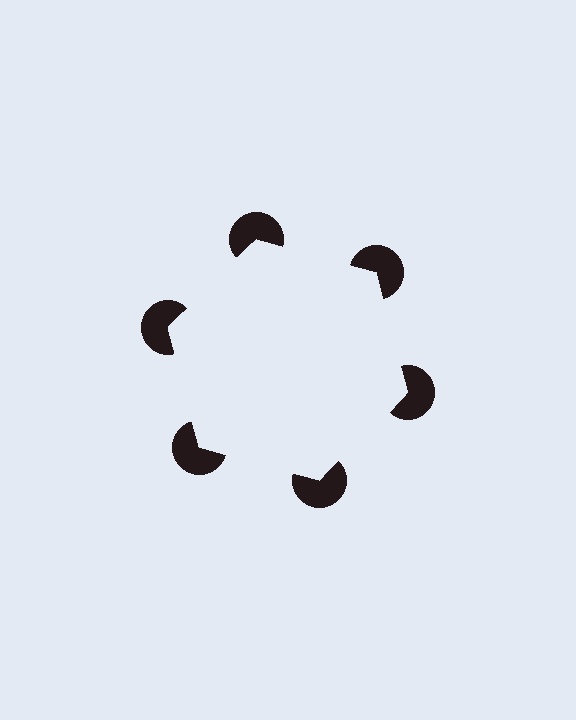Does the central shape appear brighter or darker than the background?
It typically appears slightly brighter than the background, even though no actual brightness change is drawn.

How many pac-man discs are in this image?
There are 6 — one at each vertex of the illusory hexagon.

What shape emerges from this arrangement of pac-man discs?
An illusory hexagon — its edges are inferred from the aligned wedge cuts in the pac-man discs, not physically drawn.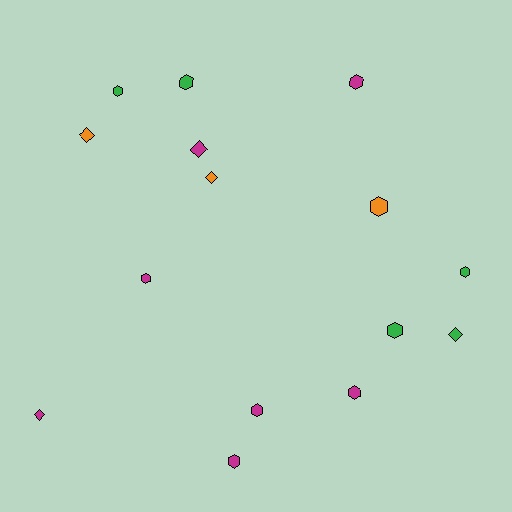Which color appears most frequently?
Magenta, with 7 objects.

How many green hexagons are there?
There are 4 green hexagons.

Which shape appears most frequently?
Hexagon, with 10 objects.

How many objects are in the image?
There are 15 objects.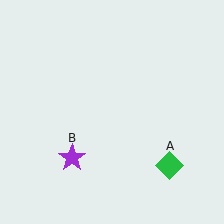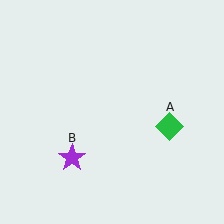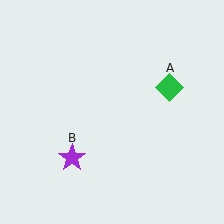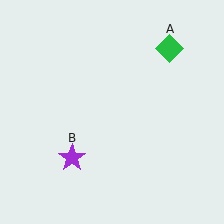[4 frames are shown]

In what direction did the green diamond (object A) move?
The green diamond (object A) moved up.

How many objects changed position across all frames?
1 object changed position: green diamond (object A).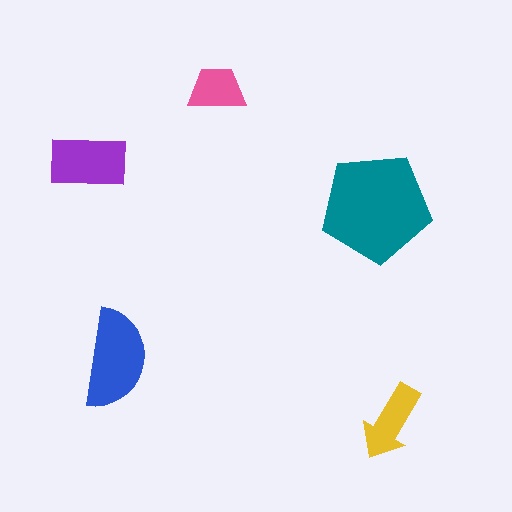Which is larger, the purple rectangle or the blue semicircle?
The blue semicircle.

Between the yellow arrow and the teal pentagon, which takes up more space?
The teal pentagon.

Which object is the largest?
The teal pentagon.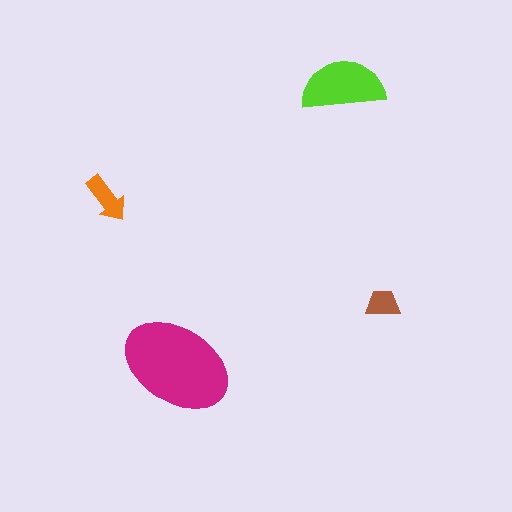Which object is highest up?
The lime semicircle is topmost.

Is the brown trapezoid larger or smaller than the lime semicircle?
Smaller.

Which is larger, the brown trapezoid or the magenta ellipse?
The magenta ellipse.